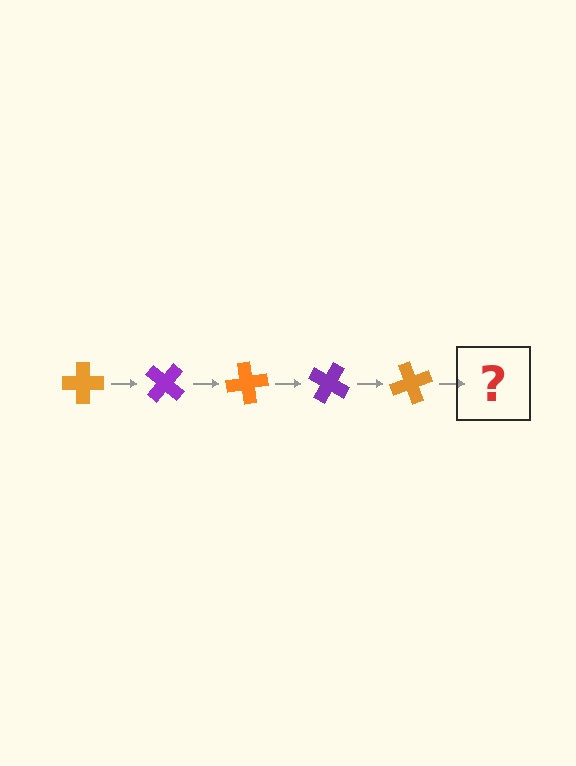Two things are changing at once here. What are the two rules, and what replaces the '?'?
The two rules are that it rotates 40 degrees each step and the color cycles through orange and purple. The '?' should be a purple cross, rotated 200 degrees from the start.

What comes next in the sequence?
The next element should be a purple cross, rotated 200 degrees from the start.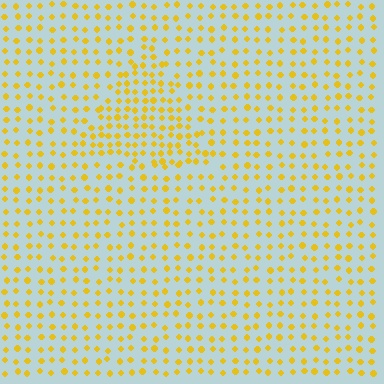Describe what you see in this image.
The image contains small yellow elements arranged at two different densities. A triangle-shaped region is visible where the elements are more densely packed than the surrounding area.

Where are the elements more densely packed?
The elements are more densely packed inside the triangle boundary.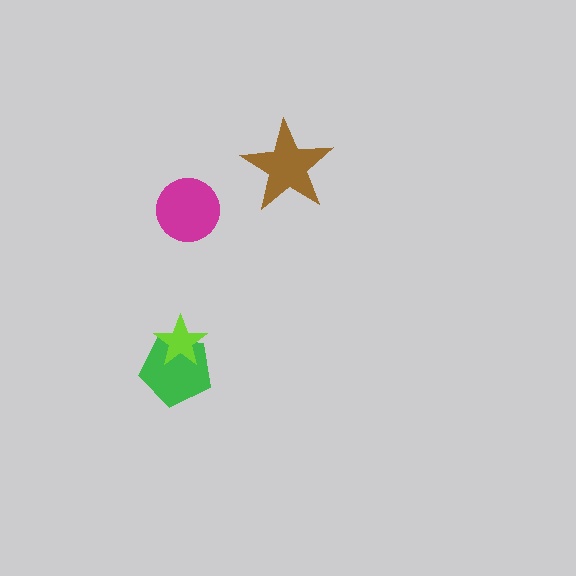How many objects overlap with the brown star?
0 objects overlap with the brown star.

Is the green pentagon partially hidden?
Yes, it is partially covered by another shape.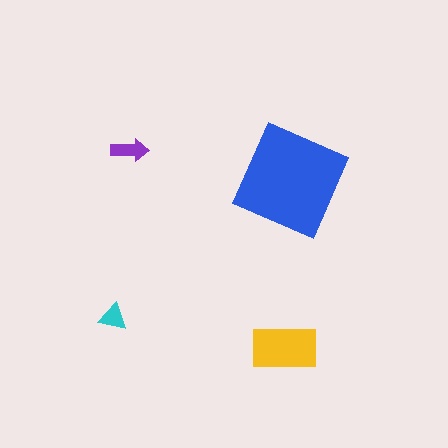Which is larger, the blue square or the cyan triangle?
The blue square.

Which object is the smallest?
The cyan triangle.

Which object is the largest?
The blue square.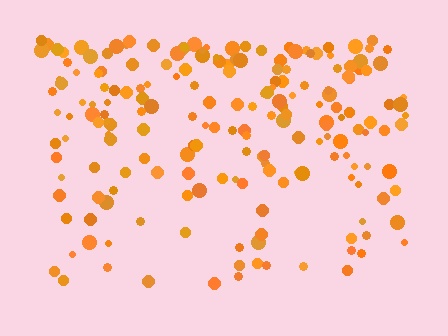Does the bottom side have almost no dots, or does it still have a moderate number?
Still a moderate number, just noticeably fewer than the top.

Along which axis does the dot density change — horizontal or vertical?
Vertical.